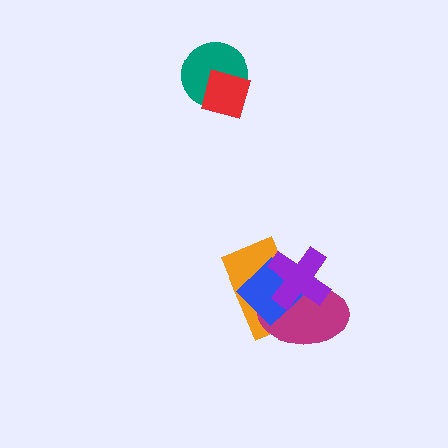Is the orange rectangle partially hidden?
Yes, it is partially covered by another shape.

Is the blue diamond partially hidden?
Yes, it is partially covered by another shape.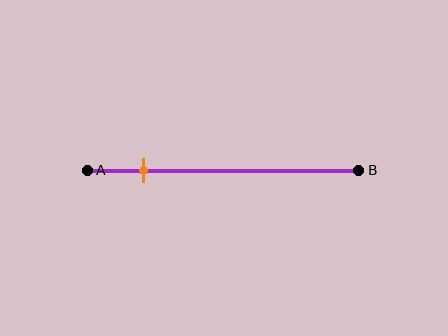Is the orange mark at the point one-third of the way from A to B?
No, the mark is at about 20% from A, not at the 33% one-third point.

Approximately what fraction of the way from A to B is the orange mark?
The orange mark is approximately 20% of the way from A to B.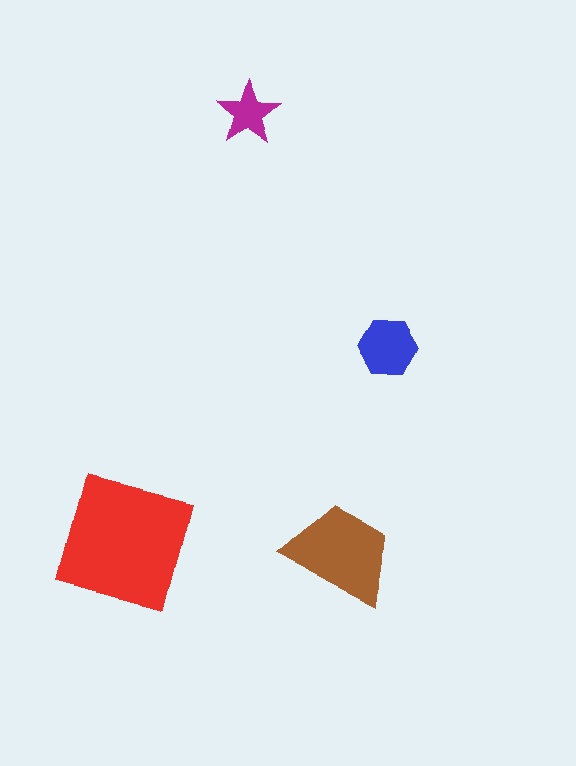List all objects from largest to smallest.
The red square, the brown trapezoid, the blue hexagon, the magenta star.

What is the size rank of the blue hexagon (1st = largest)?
3rd.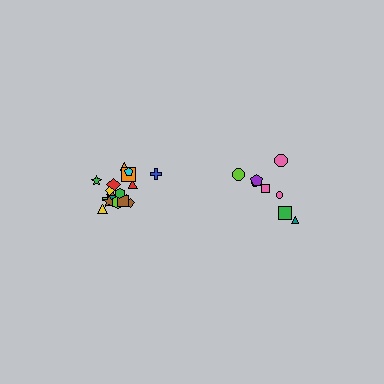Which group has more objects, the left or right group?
The left group.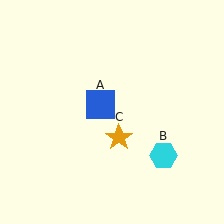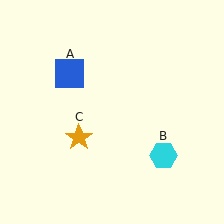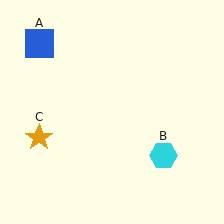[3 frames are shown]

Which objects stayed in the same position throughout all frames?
Cyan hexagon (object B) remained stationary.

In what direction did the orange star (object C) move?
The orange star (object C) moved left.